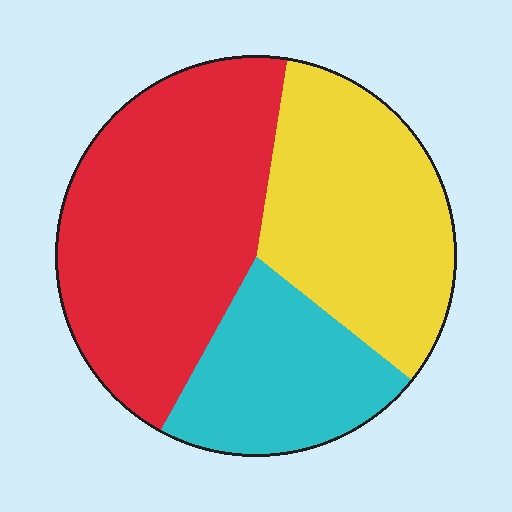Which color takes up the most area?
Red, at roughly 45%.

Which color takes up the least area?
Cyan, at roughly 20%.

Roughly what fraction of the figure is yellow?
Yellow covers around 35% of the figure.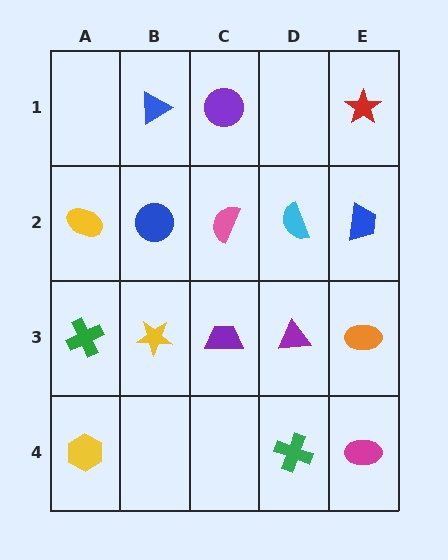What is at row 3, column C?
A purple trapezoid.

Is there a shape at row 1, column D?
No, that cell is empty.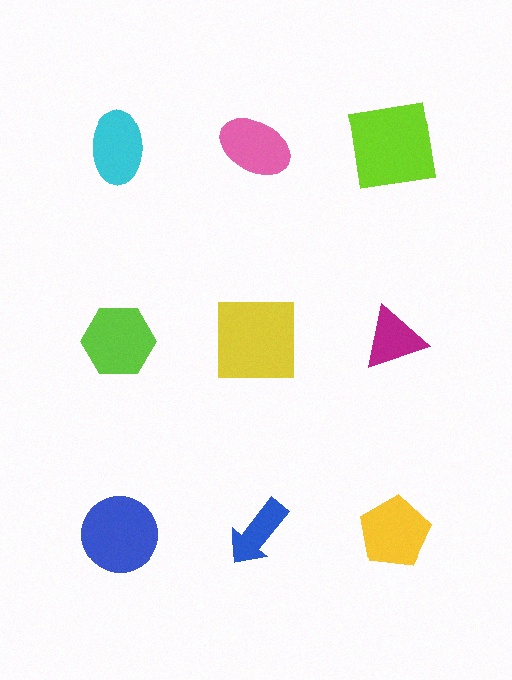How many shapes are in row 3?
3 shapes.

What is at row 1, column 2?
A pink ellipse.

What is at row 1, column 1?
A cyan ellipse.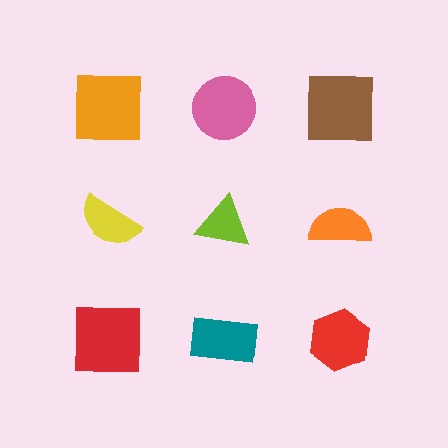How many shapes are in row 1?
3 shapes.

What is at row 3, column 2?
A teal rectangle.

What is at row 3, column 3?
A red hexagon.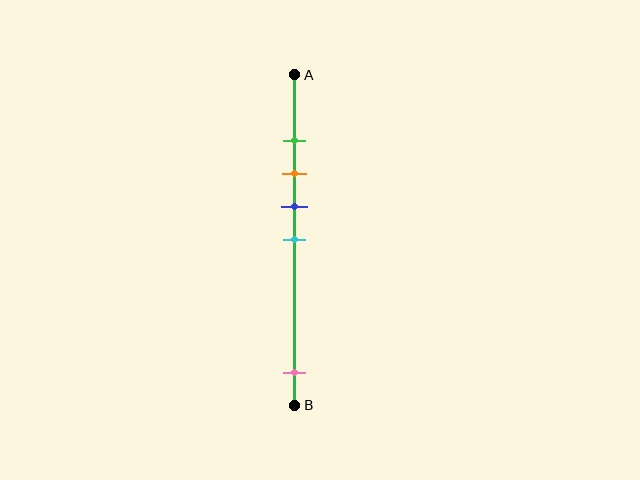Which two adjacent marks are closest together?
The green and orange marks are the closest adjacent pair.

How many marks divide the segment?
There are 5 marks dividing the segment.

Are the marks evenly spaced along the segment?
No, the marks are not evenly spaced.